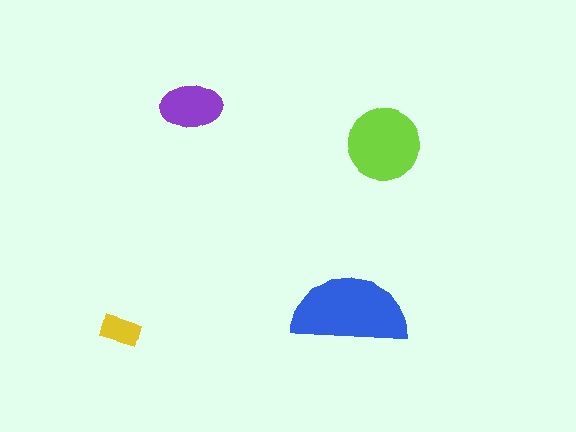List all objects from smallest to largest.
The yellow rectangle, the purple ellipse, the lime circle, the blue semicircle.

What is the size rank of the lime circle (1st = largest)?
2nd.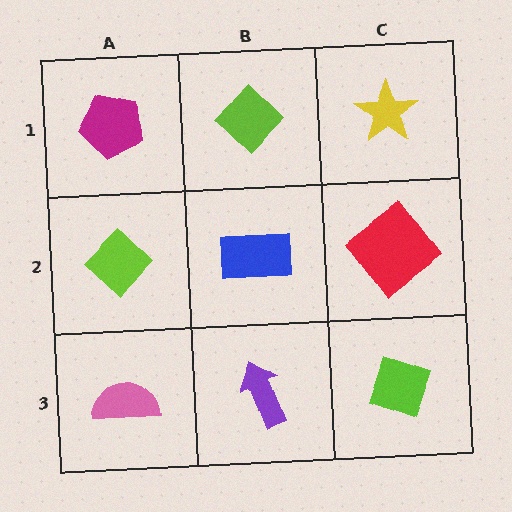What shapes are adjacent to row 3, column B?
A blue rectangle (row 2, column B), a pink semicircle (row 3, column A), a lime diamond (row 3, column C).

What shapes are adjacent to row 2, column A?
A magenta pentagon (row 1, column A), a pink semicircle (row 3, column A), a blue rectangle (row 2, column B).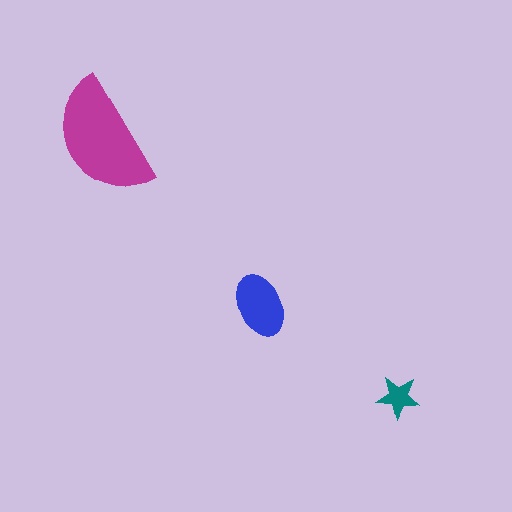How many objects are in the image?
There are 3 objects in the image.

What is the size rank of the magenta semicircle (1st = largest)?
1st.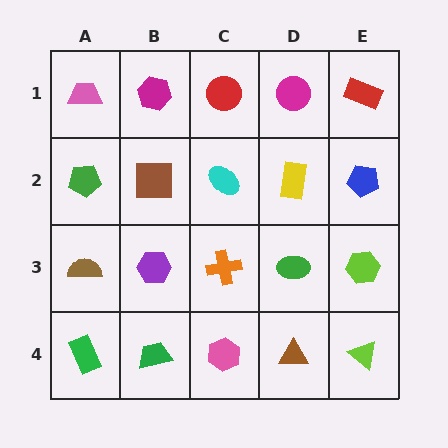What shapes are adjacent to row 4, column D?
A green ellipse (row 3, column D), a pink hexagon (row 4, column C), a lime triangle (row 4, column E).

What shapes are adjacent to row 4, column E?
A lime hexagon (row 3, column E), a brown triangle (row 4, column D).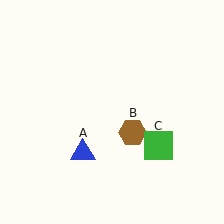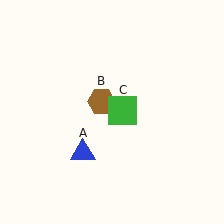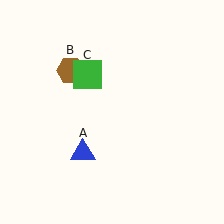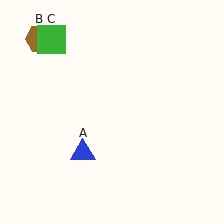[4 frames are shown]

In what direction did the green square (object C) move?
The green square (object C) moved up and to the left.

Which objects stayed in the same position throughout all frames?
Blue triangle (object A) remained stationary.